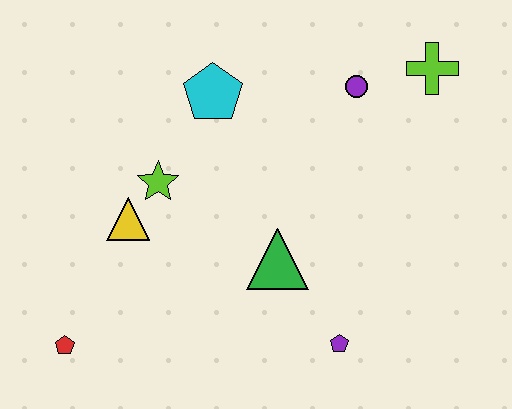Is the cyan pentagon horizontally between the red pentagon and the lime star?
No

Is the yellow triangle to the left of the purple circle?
Yes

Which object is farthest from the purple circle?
The red pentagon is farthest from the purple circle.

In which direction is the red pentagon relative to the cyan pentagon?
The red pentagon is below the cyan pentagon.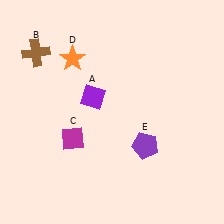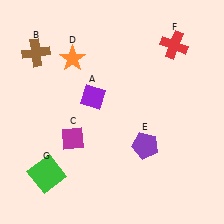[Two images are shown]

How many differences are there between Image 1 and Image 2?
There are 2 differences between the two images.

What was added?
A red cross (F), a green square (G) were added in Image 2.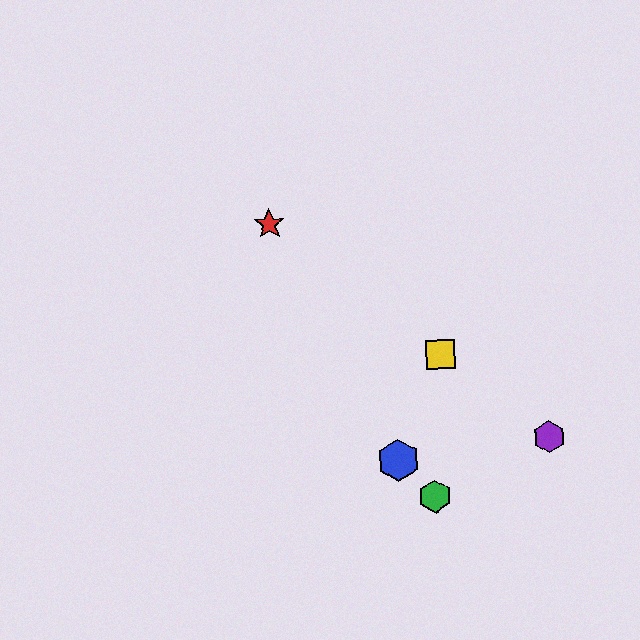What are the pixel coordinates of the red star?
The red star is at (269, 224).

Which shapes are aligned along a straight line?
The red star, the yellow square, the purple hexagon are aligned along a straight line.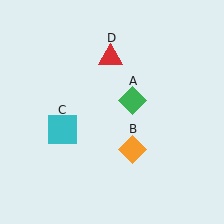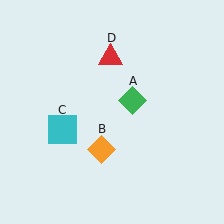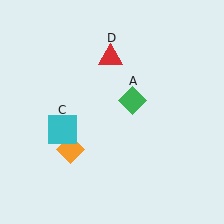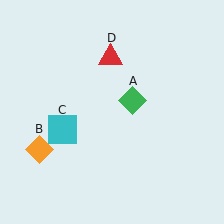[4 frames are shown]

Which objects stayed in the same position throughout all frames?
Green diamond (object A) and cyan square (object C) and red triangle (object D) remained stationary.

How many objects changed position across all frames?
1 object changed position: orange diamond (object B).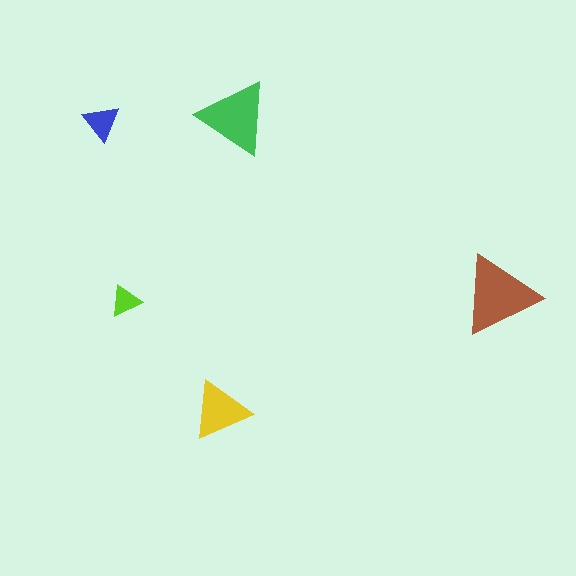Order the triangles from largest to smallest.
the brown one, the green one, the yellow one, the blue one, the lime one.